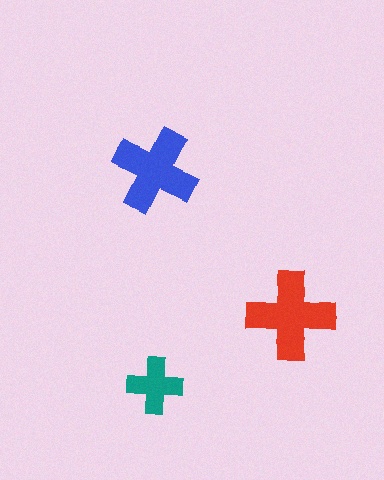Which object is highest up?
The blue cross is topmost.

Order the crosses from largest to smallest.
the red one, the blue one, the teal one.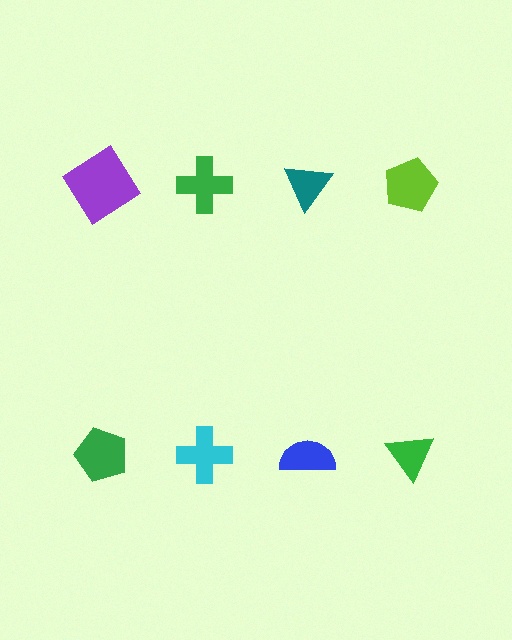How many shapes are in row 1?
4 shapes.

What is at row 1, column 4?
A lime pentagon.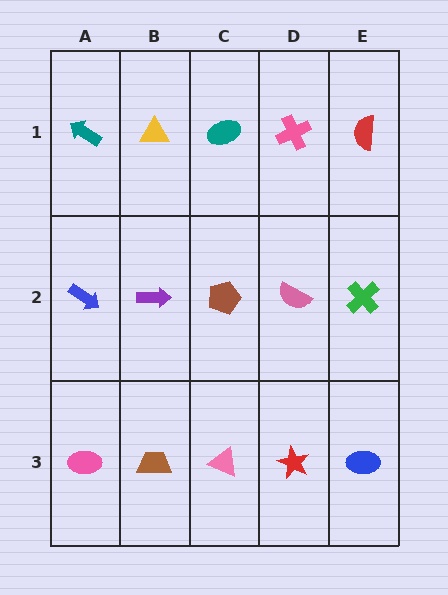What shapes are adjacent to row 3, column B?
A purple arrow (row 2, column B), a pink ellipse (row 3, column A), a pink triangle (row 3, column C).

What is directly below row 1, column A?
A blue arrow.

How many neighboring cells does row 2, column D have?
4.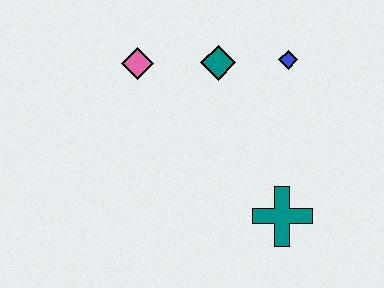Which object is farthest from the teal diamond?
The teal cross is farthest from the teal diamond.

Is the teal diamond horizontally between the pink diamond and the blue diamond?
Yes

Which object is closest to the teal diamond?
The blue diamond is closest to the teal diamond.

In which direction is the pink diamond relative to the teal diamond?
The pink diamond is to the left of the teal diamond.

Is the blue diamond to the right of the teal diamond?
Yes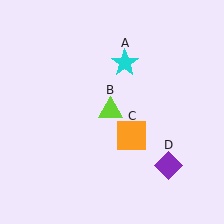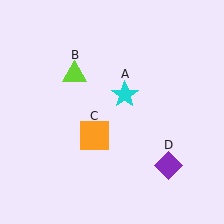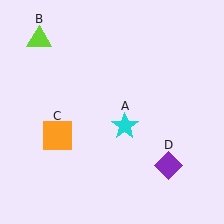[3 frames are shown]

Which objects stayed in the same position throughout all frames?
Purple diamond (object D) remained stationary.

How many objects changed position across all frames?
3 objects changed position: cyan star (object A), lime triangle (object B), orange square (object C).